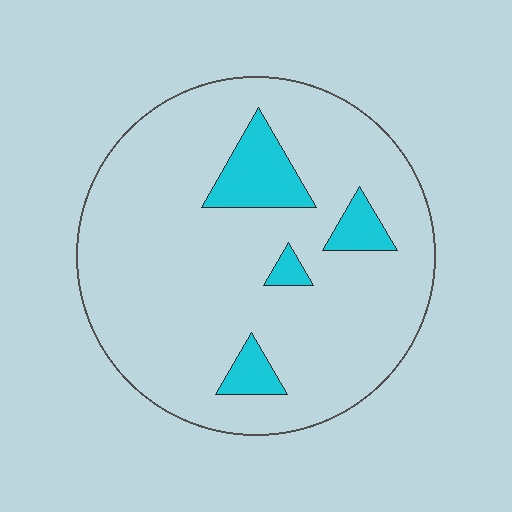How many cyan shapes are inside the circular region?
4.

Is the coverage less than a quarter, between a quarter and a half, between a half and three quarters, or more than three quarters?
Less than a quarter.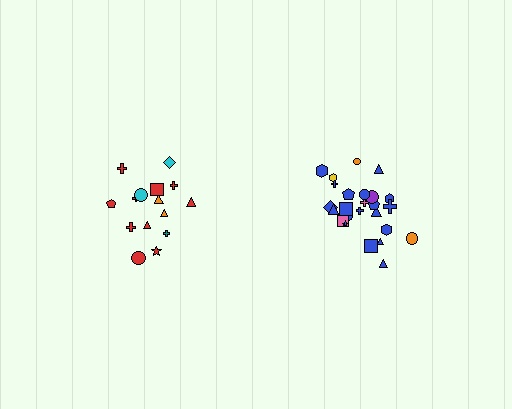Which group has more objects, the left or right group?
The right group.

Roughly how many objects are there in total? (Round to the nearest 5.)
Roughly 40 objects in total.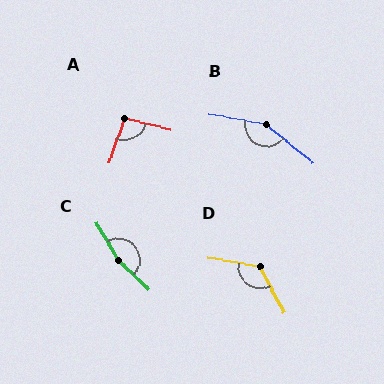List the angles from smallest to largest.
A (95°), D (128°), B (151°), C (164°).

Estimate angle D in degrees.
Approximately 128 degrees.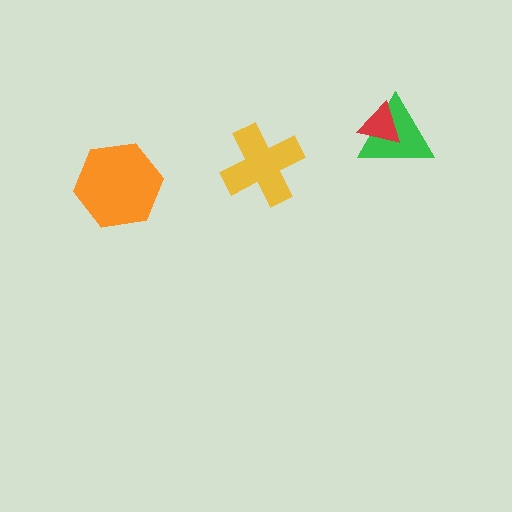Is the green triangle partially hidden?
Yes, it is partially covered by another shape.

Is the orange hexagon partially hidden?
No, no other shape covers it.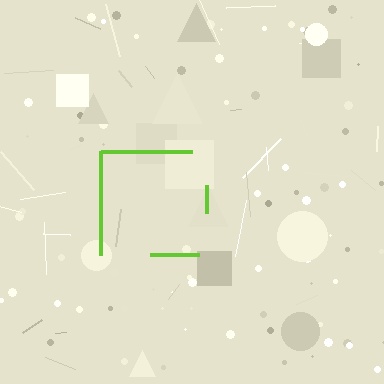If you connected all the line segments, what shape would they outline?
They would outline a square.